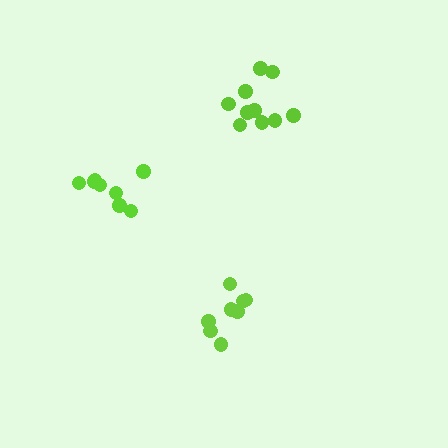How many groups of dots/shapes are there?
There are 3 groups.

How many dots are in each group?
Group 1: 10 dots, Group 2: 8 dots, Group 3: 8 dots (26 total).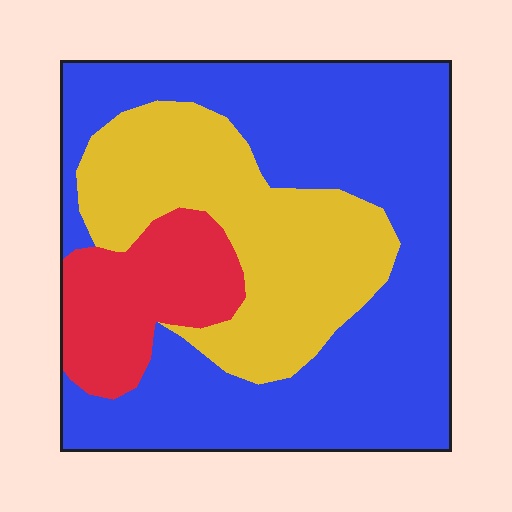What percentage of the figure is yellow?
Yellow covers about 30% of the figure.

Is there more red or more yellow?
Yellow.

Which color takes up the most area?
Blue, at roughly 55%.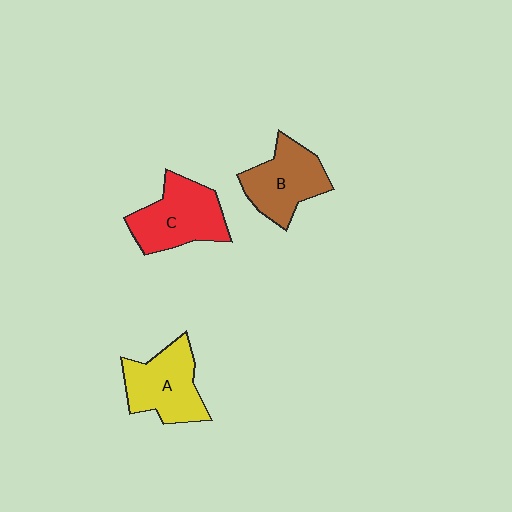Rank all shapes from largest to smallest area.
From largest to smallest: C (red), A (yellow), B (brown).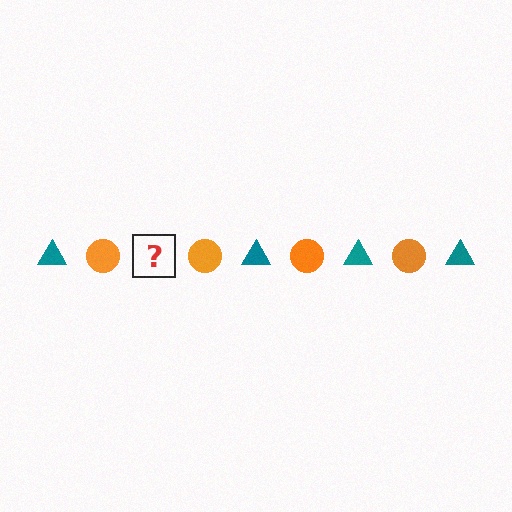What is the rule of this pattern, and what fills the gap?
The rule is that the pattern alternates between teal triangle and orange circle. The gap should be filled with a teal triangle.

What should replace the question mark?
The question mark should be replaced with a teal triangle.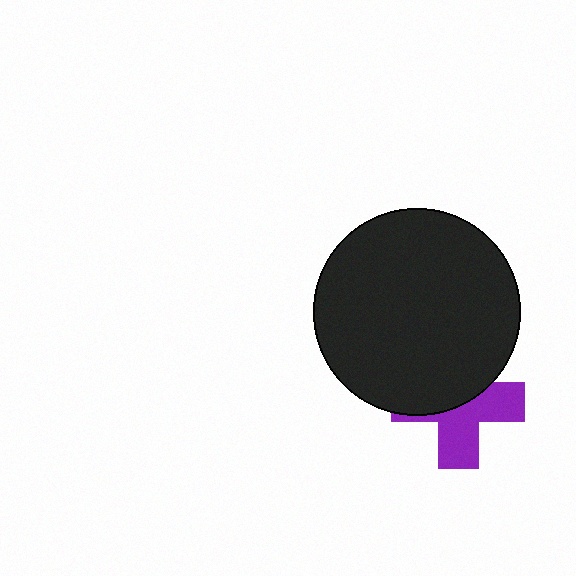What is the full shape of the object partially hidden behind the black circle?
The partially hidden object is a purple cross.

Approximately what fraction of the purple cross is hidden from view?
Roughly 50% of the purple cross is hidden behind the black circle.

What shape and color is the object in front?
The object in front is a black circle.